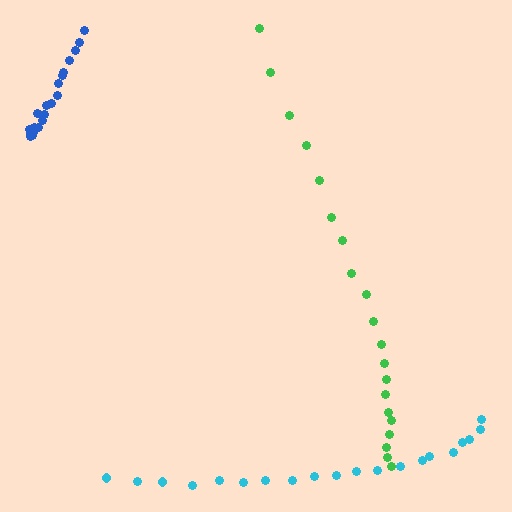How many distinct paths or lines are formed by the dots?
There are 3 distinct paths.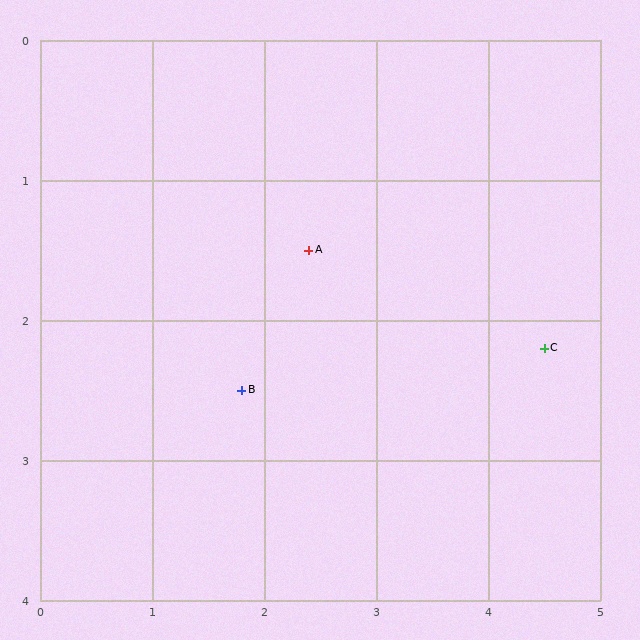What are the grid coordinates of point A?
Point A is at approximately (2.4, 1.5).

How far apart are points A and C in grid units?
Points A and C are about 2.2 grid units apart.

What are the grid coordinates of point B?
Point B is at approximately (1.8, 2.5).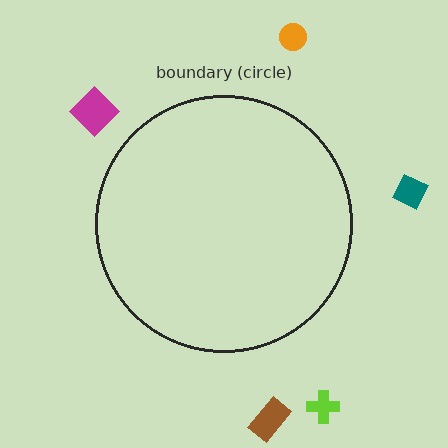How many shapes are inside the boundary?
0 inside, 5 outside.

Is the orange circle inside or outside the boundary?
Outside.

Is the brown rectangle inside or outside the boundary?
Outside.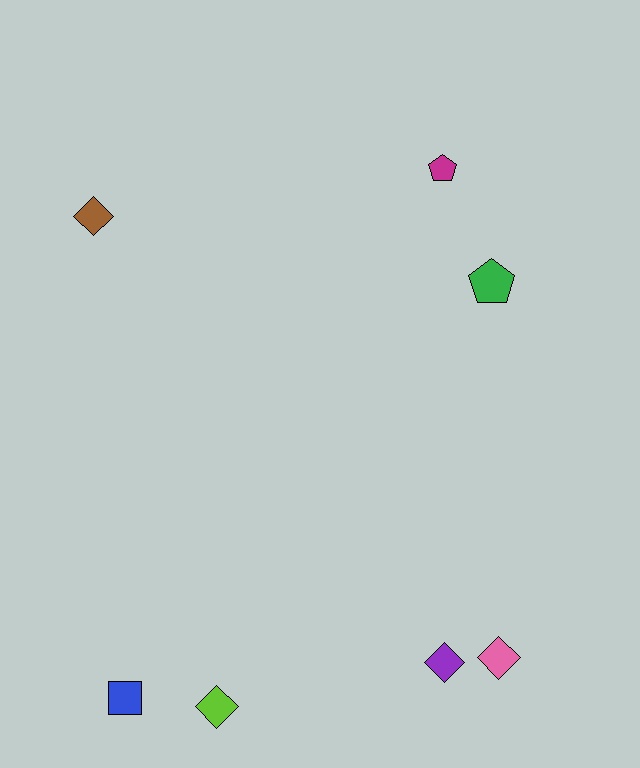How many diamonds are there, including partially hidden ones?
There are 4 diamonds.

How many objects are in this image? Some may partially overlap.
There are 7 objects.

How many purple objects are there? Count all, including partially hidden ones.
There is 1 purple object.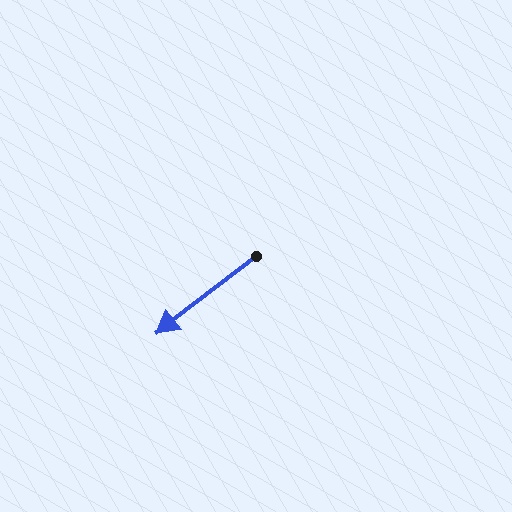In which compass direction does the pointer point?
Southwest.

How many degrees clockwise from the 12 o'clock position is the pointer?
Approximately 232 degrees.